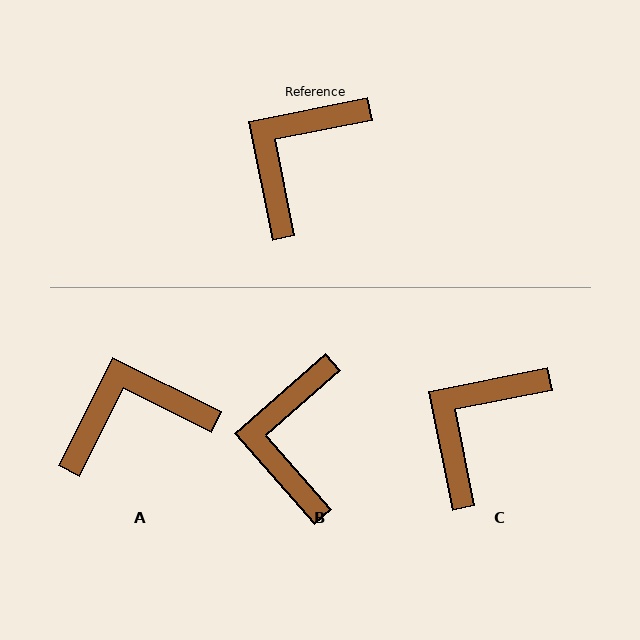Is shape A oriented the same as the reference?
No, it is off by about 38 degrees.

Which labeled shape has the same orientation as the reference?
C.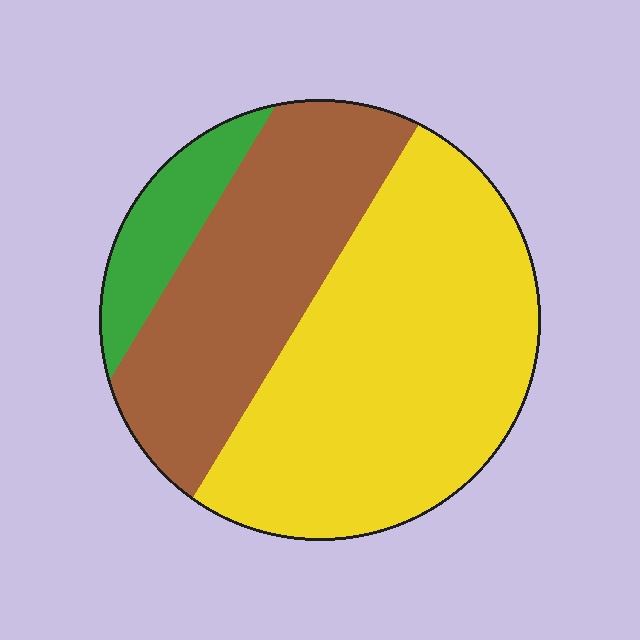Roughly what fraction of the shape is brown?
Brown covers around 35% of the shape.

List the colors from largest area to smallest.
From largest to smallest: yellow, brown, green.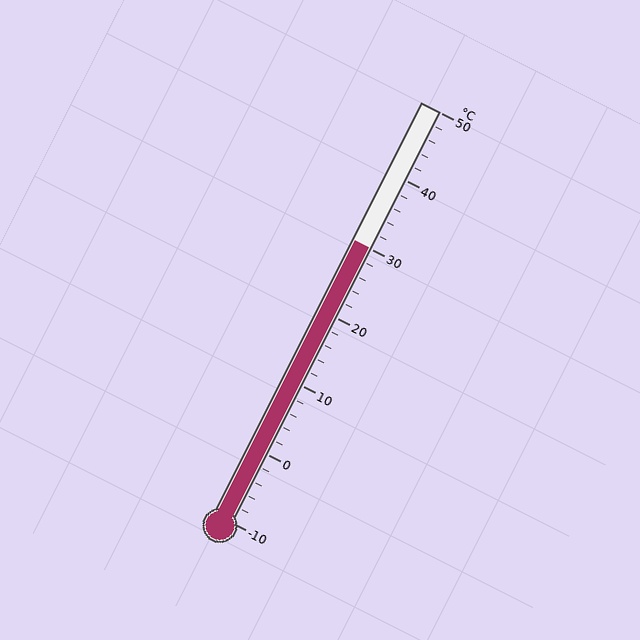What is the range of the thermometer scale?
The thermometer scale ranges from -10°C to 50°C.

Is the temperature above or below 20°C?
The temperature is above 20°C.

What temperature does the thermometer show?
The thermometer shows approximately 30°C.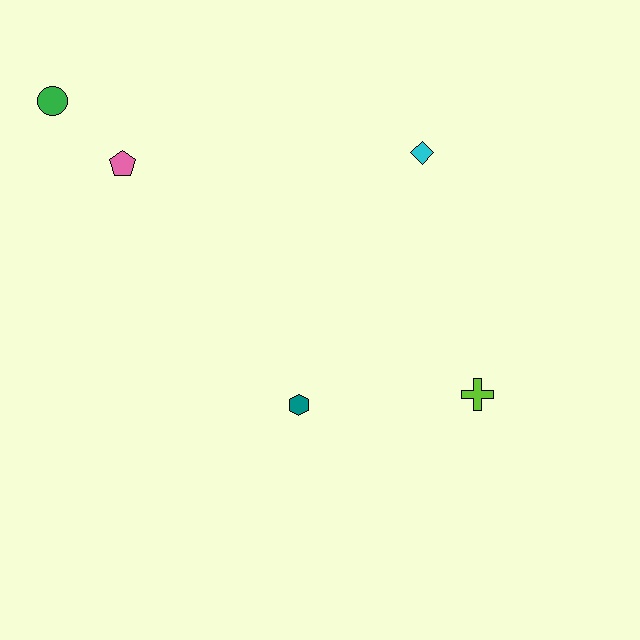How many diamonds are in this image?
There is 1 diamond.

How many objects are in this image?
There are 5 objects.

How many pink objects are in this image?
There is 1 pink object.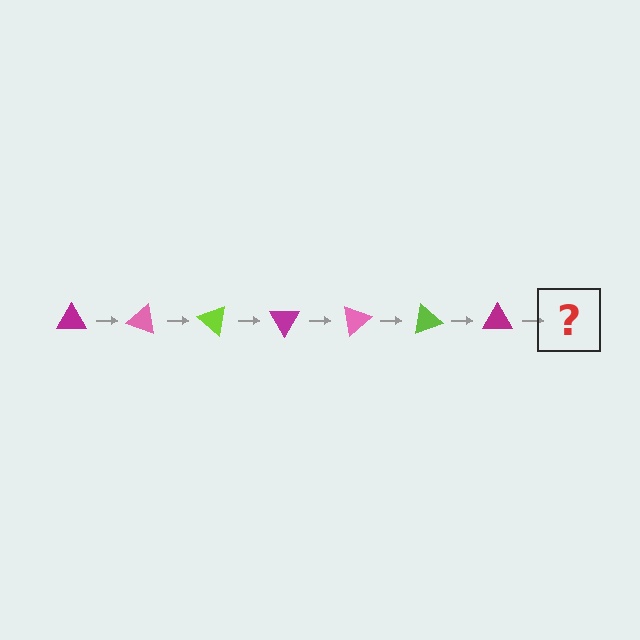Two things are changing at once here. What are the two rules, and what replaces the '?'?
The two rules are that it rotates 20 degrees each step and the color cycles through magenta, pink, and lime. The '?' should be a pink triangle, rotated 140 degrees from the start.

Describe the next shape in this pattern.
It should be a pink triangle, rotated 140 degrees from the start.